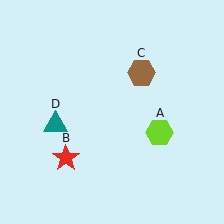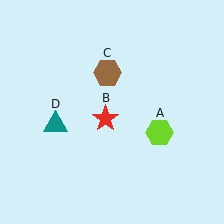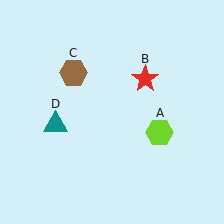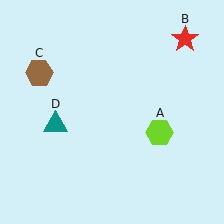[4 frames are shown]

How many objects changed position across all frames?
2 objects changed position: red star (object B), brown hexagon (object C).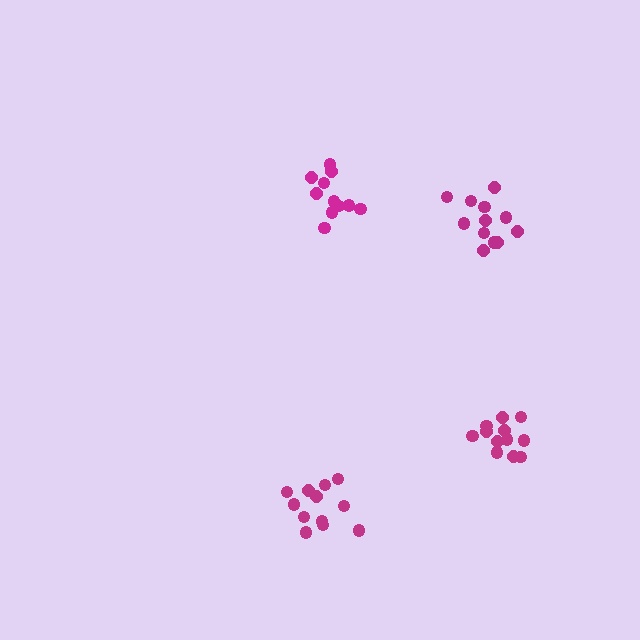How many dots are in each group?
Group 1: 11 dots, Group 2: 12 dots, Group 3: 12 dots, Group 4: 12 dots (47 total).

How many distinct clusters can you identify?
There are 4 distinct clusters.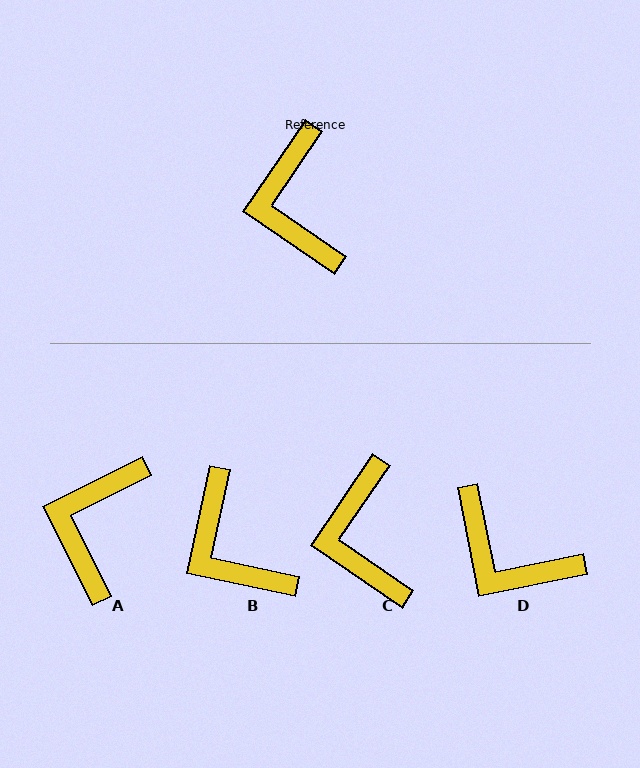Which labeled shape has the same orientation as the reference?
C.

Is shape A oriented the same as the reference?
No, it is off by about 29 degrees.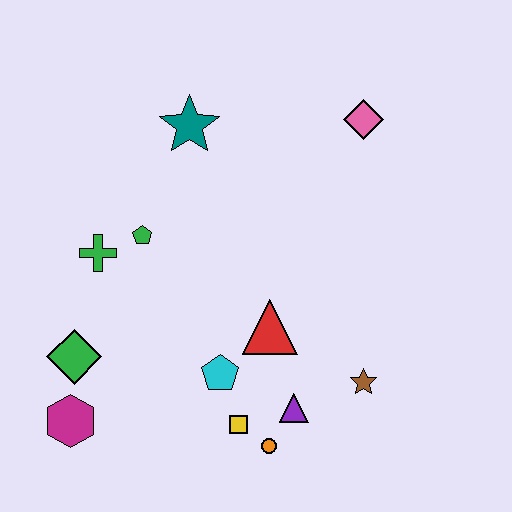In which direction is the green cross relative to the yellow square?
The green cross is above the yellow square.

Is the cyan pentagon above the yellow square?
Yes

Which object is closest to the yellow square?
The orange circle is closest to the yellow square.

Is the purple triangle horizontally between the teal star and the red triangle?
No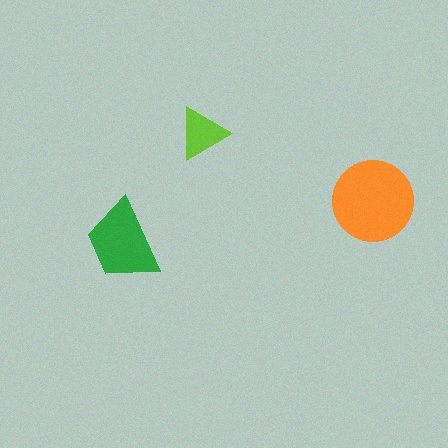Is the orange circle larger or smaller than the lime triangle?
Larger.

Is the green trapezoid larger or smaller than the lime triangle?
Larger.